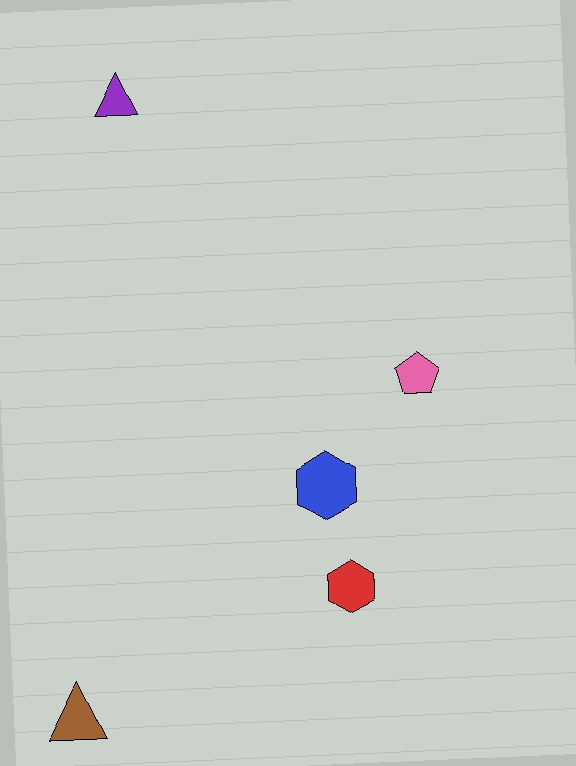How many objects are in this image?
There are 5 objects.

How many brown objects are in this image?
There is 1 brown object.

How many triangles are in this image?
There are 2 triangles.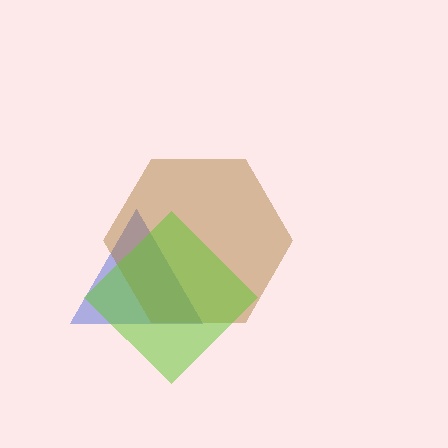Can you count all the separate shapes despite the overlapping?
Yes, there are 3 separate shapes.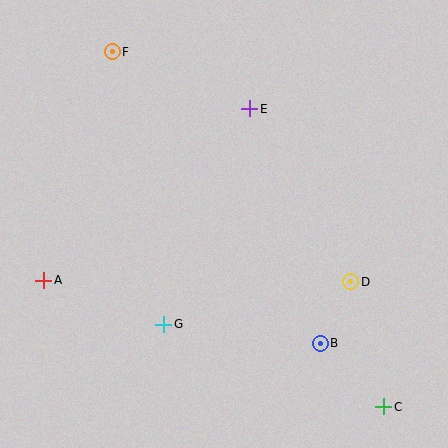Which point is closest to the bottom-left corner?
Point A is closest to the bottom-left corner.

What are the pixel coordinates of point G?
Point G is at (164, 324).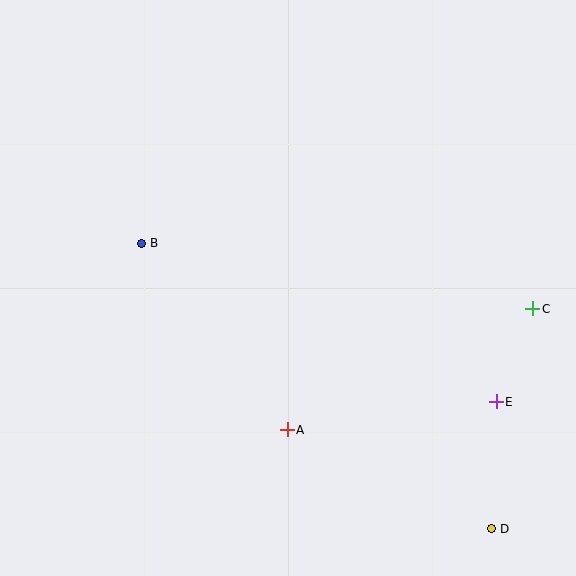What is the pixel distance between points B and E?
The distance between B and E is 388 pixels.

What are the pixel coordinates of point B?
Point B is at (141, 243).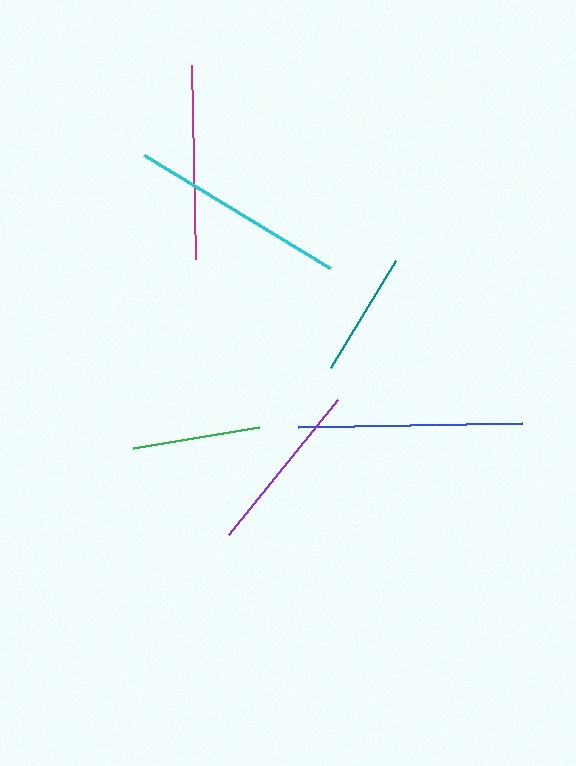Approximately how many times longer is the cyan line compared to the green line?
The cyan line is approximately 1.7 times the length of the green line.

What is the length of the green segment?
The green segment is approximately 128 pixels long.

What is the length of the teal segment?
The teal segment is approximately 125 pixels long.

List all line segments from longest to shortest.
From longest to shortest: blue, cyan, magenta, purple, green, teal.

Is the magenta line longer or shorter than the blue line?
The blue line is longer than the magenta line.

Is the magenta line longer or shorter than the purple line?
The magenta line is longer than the purple line.